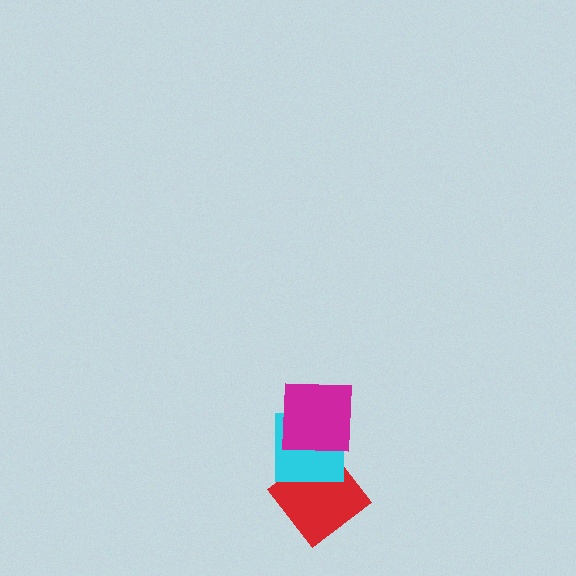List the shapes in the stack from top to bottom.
From top to bottom: the magenta square, the cyan square, the red diamond.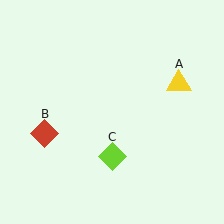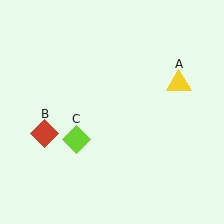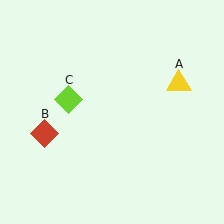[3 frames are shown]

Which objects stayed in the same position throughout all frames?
Yellow triangle (object A) and red diamond (object B) remained stationary.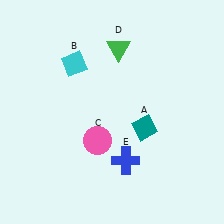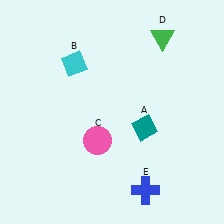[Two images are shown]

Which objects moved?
The objects that moved are: the green triangle (D), the blue cross (E).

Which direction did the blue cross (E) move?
The blue cross (E) moved down.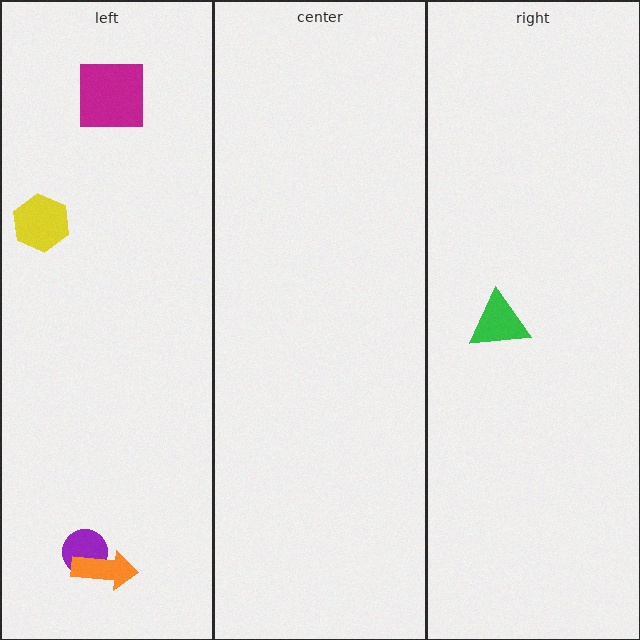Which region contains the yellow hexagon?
The left region.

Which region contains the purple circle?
The left region.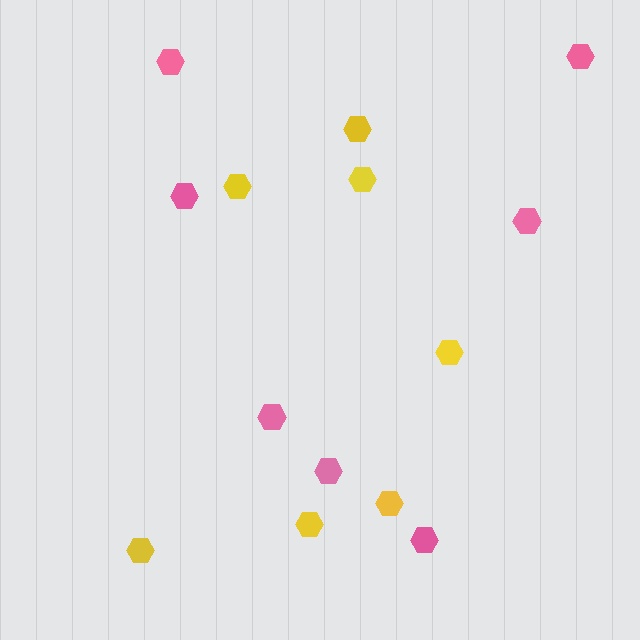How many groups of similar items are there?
There are 2 groups: one group of yellow hexagons (7) and one group of pink hexagons (7).